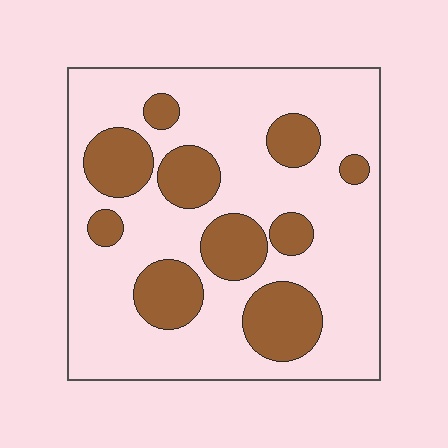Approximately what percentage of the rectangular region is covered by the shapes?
Approximately 25%.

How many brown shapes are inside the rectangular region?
10.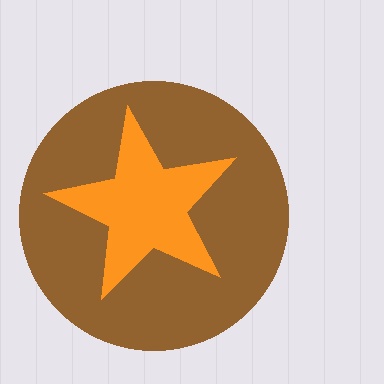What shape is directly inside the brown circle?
The orange star.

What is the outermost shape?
The brown circle.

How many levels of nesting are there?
2.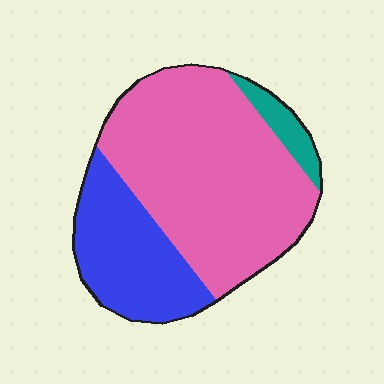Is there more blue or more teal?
Blue.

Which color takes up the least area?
Teal, at roughly 5%.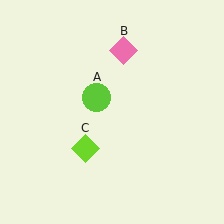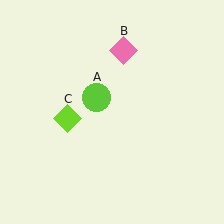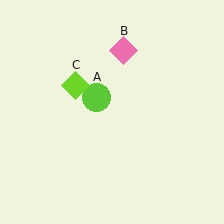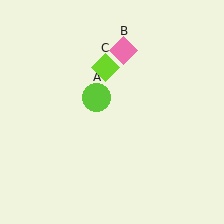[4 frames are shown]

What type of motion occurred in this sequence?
The lime diamond (object C) rotated clockwise around the center of the scene.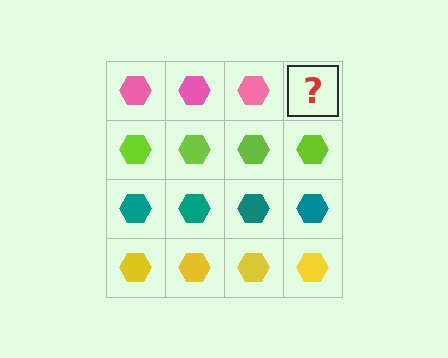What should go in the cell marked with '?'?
The missing cell should contain a pink hexagon.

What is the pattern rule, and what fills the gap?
The rule is that each row has a consistent color. The gap should be filled with a pink hexagon.